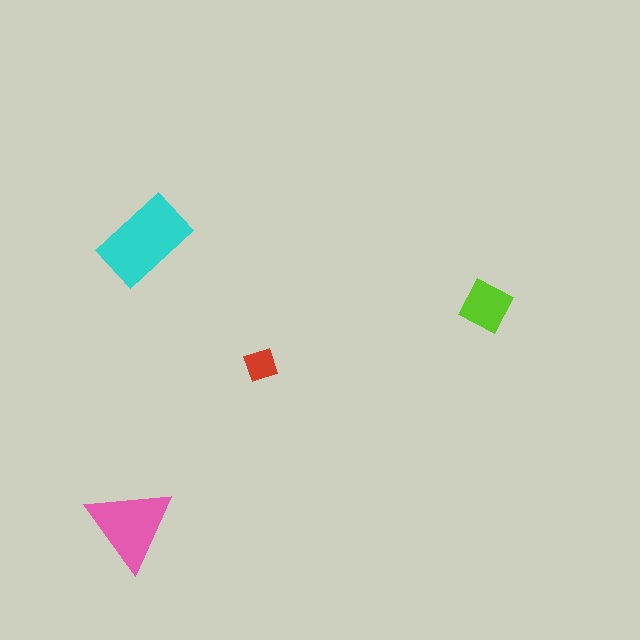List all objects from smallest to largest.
The red square, the lime diamond, the pink triangle, the cyan rectangle.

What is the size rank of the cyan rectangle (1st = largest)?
1st.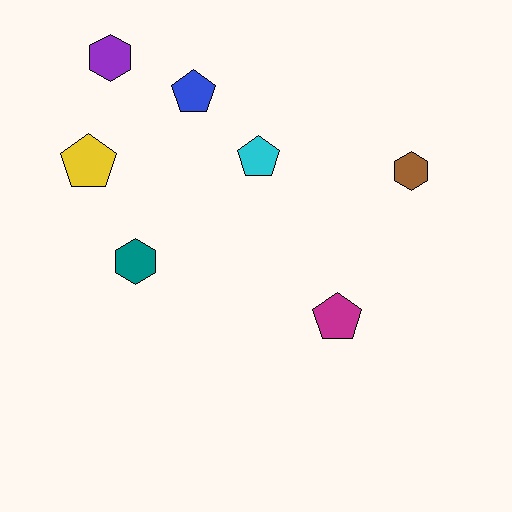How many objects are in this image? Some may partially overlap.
There are 7 objects.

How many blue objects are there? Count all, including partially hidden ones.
There is 1 blue object.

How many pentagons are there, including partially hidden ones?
There are 4 pentagons.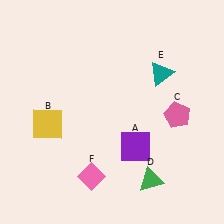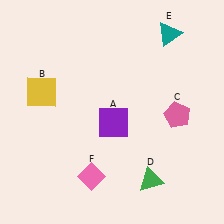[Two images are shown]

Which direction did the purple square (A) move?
The purple square (A) moved up.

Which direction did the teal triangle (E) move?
The teal triangle (E) moved up.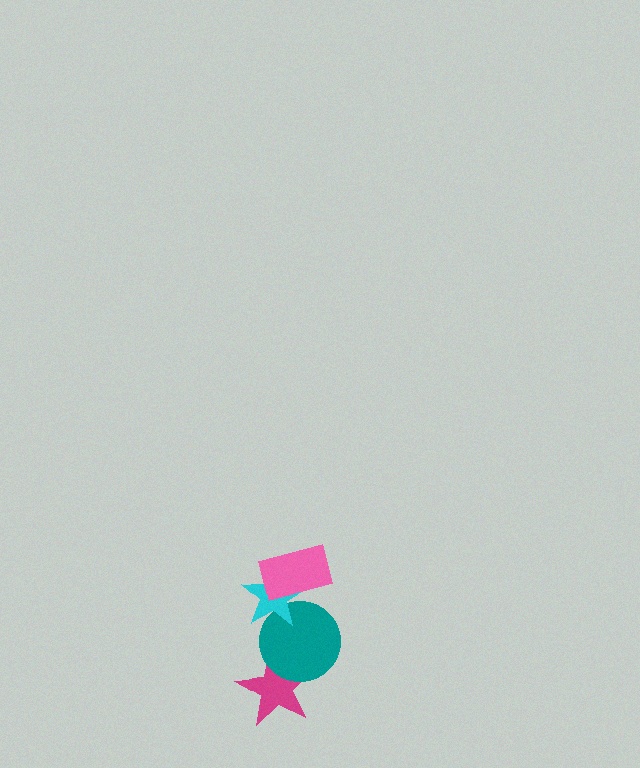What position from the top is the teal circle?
The teal circle is 3rd from the top.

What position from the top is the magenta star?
The magenta star is 4th from the top.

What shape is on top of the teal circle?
The cyan star is on top of the teal circle.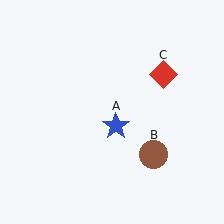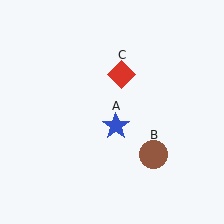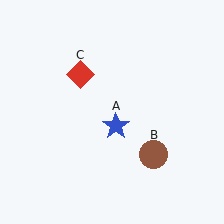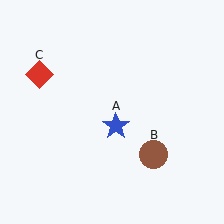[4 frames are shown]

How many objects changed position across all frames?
1 object changed position: red diamond (object C).